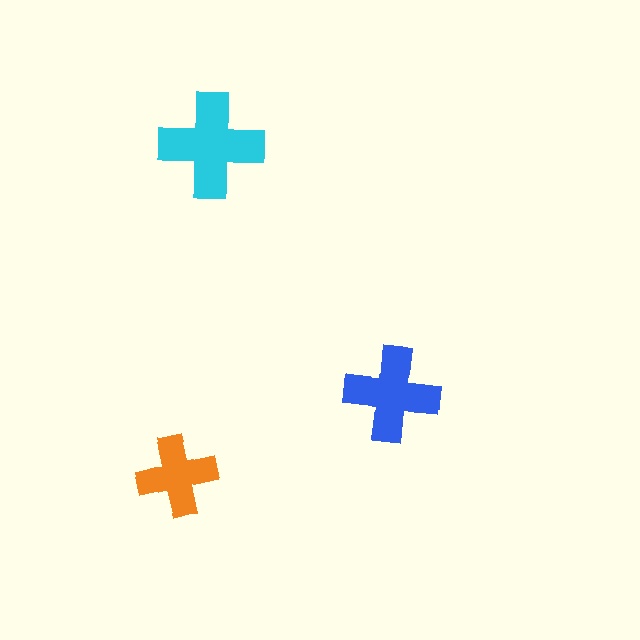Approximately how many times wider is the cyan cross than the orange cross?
About 1.5 times wider.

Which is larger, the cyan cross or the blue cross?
The cyan one.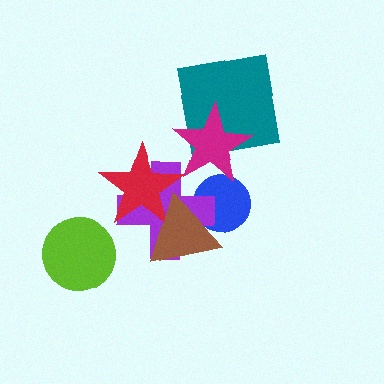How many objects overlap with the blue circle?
3 objects overlap with the blue circle.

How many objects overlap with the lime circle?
0 objects overlap with the lime circle.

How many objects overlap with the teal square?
1 object overlaps with the teal square.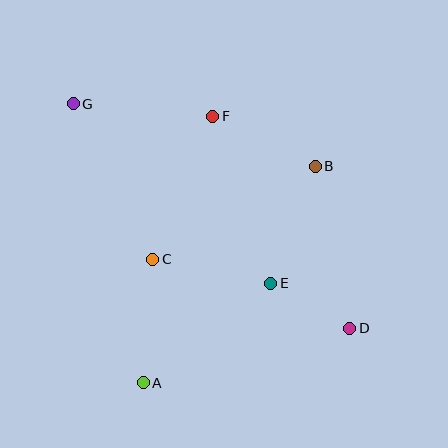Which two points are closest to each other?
Points D and E are closest to each other.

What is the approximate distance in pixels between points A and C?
The distance between A and C is approximately 123 pixels.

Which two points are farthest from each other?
Points D and G are farthest from each other.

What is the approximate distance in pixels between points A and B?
The distance between A and B is approximately 276 pixels.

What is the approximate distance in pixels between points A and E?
The distance between A and E is approximately 162 pixels.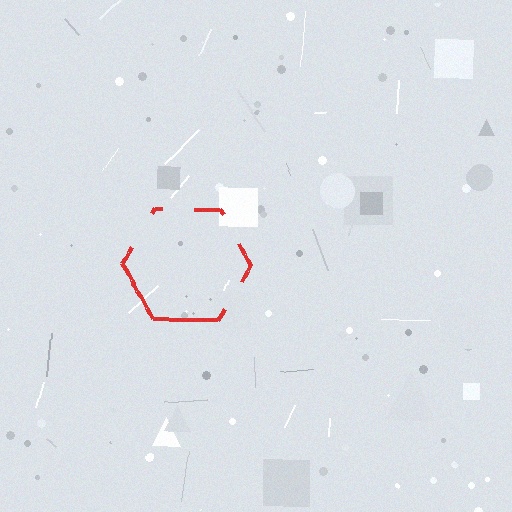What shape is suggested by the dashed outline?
The dashed outline suggests a hexagon.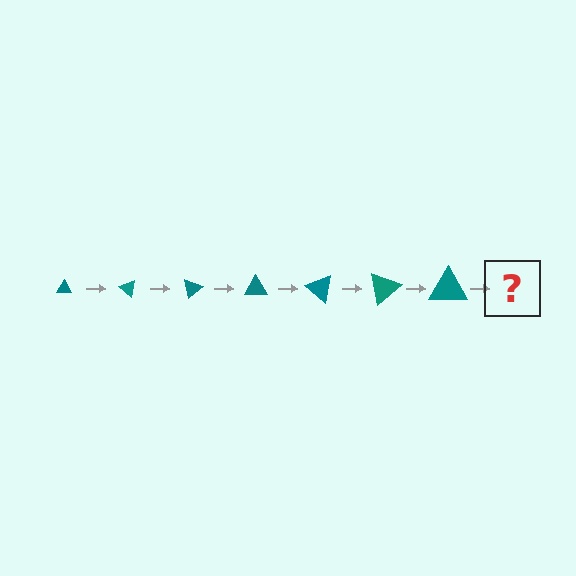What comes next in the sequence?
The next element should be a triangle, larger than the previous one and rotated 280 degrees from the start.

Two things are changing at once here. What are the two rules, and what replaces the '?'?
The two rules are that the triangle grows larger each step and it rotates 40 degrees each step. The '?' should be a triangle, larger than the previous one and rotated 280 degrees from the start.